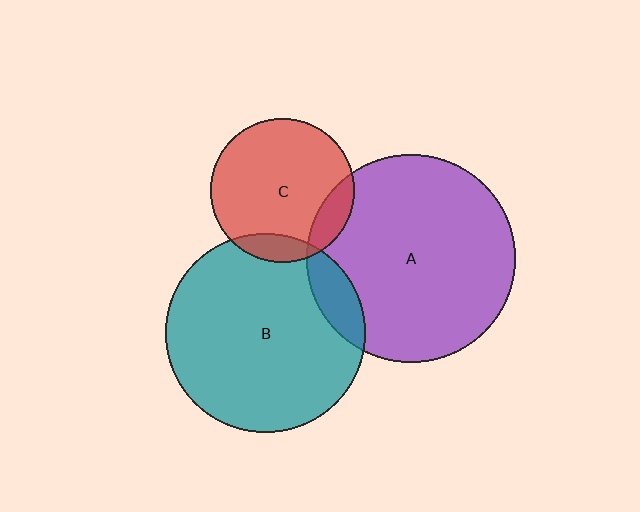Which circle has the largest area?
Circle A (purple).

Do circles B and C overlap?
Yes.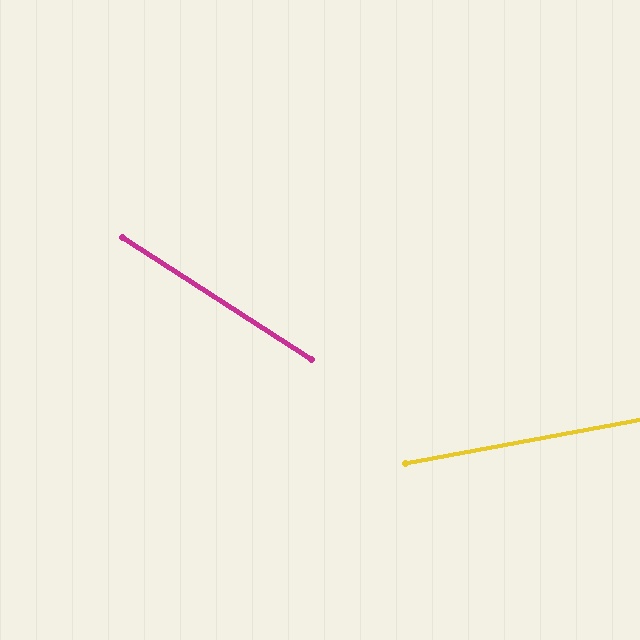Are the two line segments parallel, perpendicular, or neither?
Neither parallel nor perpendicular — they differ by about 43°.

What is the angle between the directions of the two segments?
Approximately 43 degrees.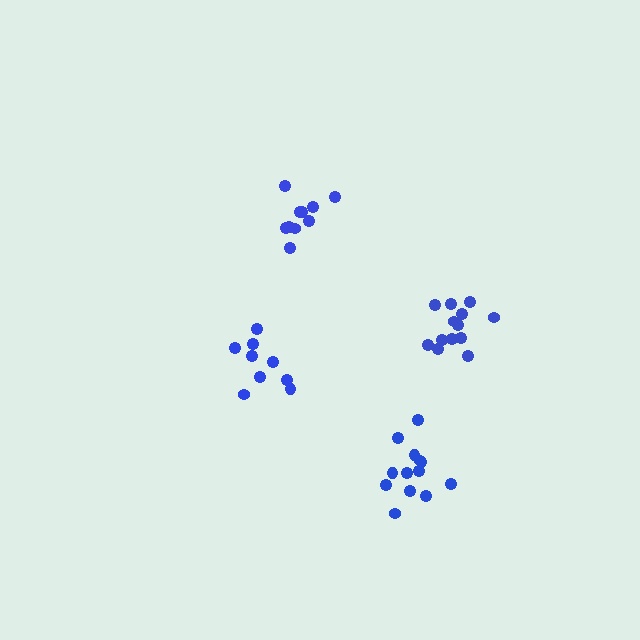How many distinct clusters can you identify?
There are 4 distinct clusters.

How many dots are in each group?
Group 1: 13 dots, Group 2: 10 dots, Group 3: 13 dots, Group 4: 9 dots (45 total).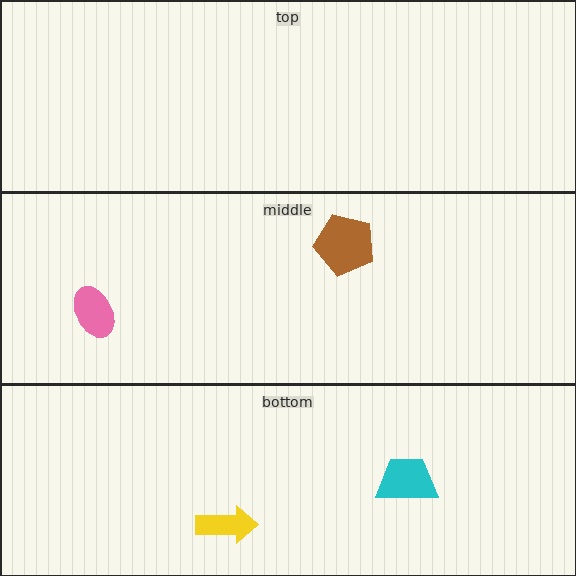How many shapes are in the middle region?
2.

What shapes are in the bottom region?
The cyan trapezoid, the yellow arrow.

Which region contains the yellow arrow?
The bottom region.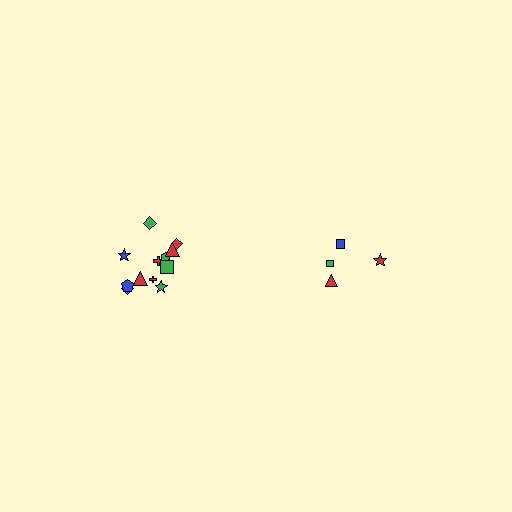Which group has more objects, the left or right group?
The left group.